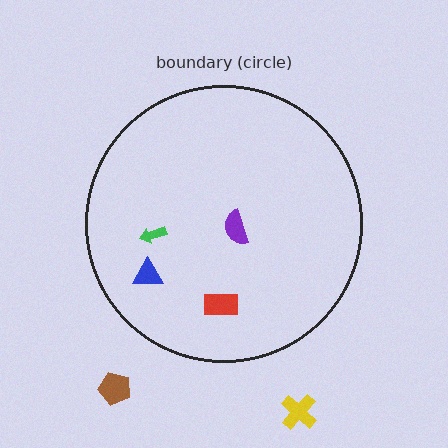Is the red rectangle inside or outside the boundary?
Inside.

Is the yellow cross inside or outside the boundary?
Outside.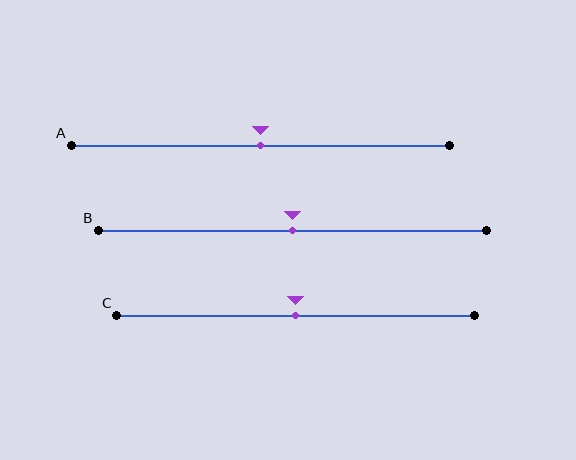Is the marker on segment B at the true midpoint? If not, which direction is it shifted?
Yes, the marker on segment B is at the true midpoint.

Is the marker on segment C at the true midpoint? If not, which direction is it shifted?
Yes, the marker on segment C is at the true midpoint.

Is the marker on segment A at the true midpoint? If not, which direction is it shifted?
Yes, the marker on segment A is at the true midpoint.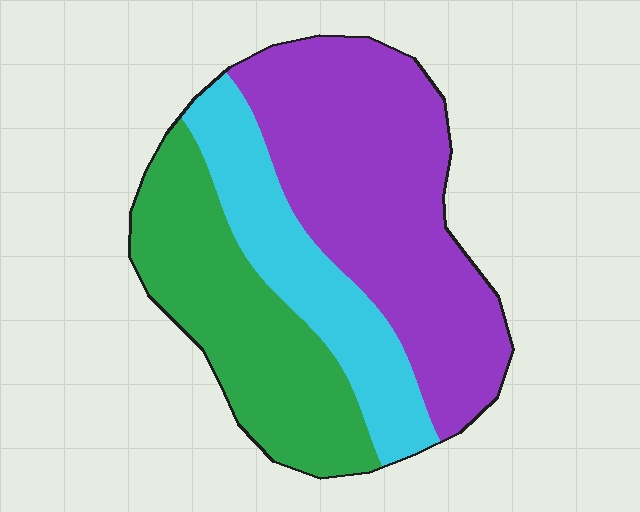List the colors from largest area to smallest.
From largest to smallest: purple, green, cyan.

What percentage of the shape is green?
Green covers 31% of the shape.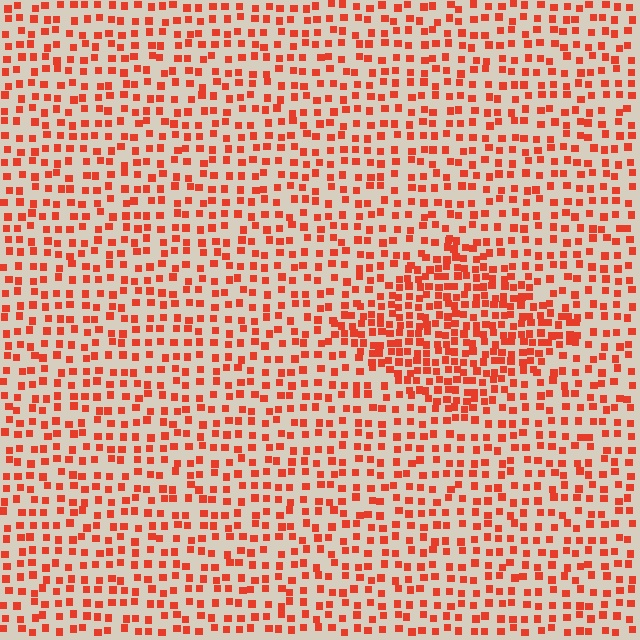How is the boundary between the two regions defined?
The boundary is defined by a change in element density (approximately 1.9x ratio). All elements are the same color, size, and shape.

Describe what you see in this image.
The image contains small red elements arranged at two different densities. A diamond-shaped region is visible where the elements are more densely packed than the surrounding area.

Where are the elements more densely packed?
The elements are more densely packed inside the diamond boundary.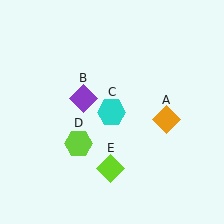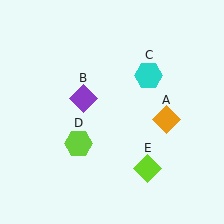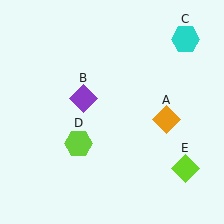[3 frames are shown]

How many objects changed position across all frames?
2 objects changed position: cyan hexagon (object C), lime diamond (object E).